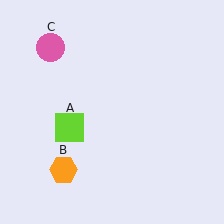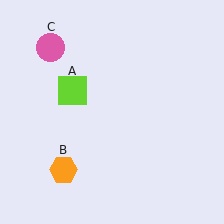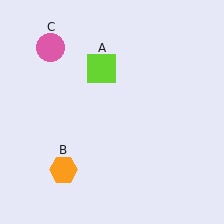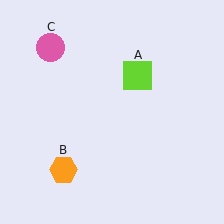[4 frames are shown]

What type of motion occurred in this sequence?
The lime square (object A) rotated clockwise around the center of the scene.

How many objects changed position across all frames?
1 object changed position: lime square (object A).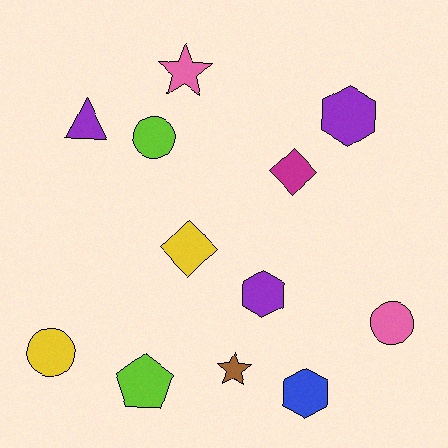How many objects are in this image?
There are 12 objects.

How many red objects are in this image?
There are no red objects.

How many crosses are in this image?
There are no crosses.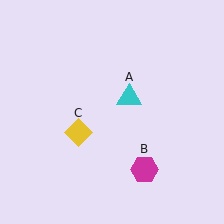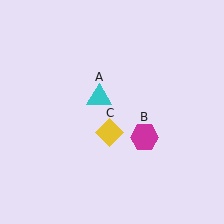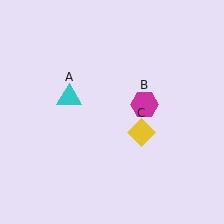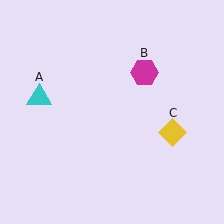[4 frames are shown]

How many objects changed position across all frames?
3 objects changed position: cyan triangle (object A), magenta hexagon (object B), yellow diamond (object C).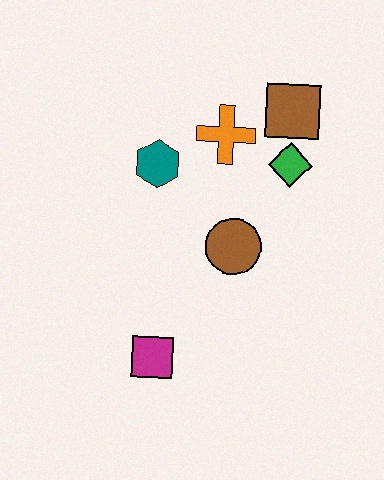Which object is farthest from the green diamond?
The magenta square is farthest from the green diamond.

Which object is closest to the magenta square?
The brown circle is closest to the magenta square.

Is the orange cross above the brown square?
No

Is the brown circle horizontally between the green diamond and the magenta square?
Yes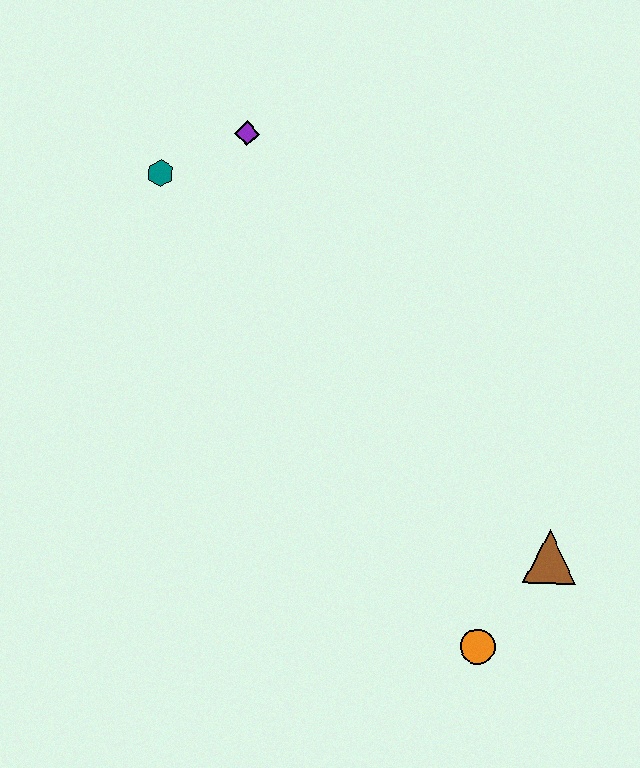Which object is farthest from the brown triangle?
The teal hexagon is farthest from the brown triangle.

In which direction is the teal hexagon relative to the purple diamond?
The teal hexagon is to the left of the purple diamond.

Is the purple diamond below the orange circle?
No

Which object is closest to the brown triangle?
The orange circle is closest to the brown triangle.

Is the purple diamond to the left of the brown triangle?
Yes